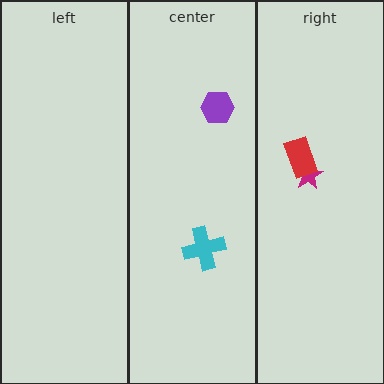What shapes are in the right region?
The magenta star, the red rectangle.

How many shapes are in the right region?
2.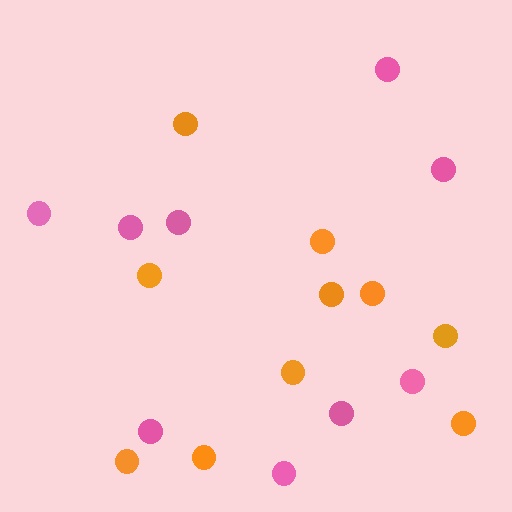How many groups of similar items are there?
There are 2 groups: one group of pink circles (9) and one group of orange circles (10).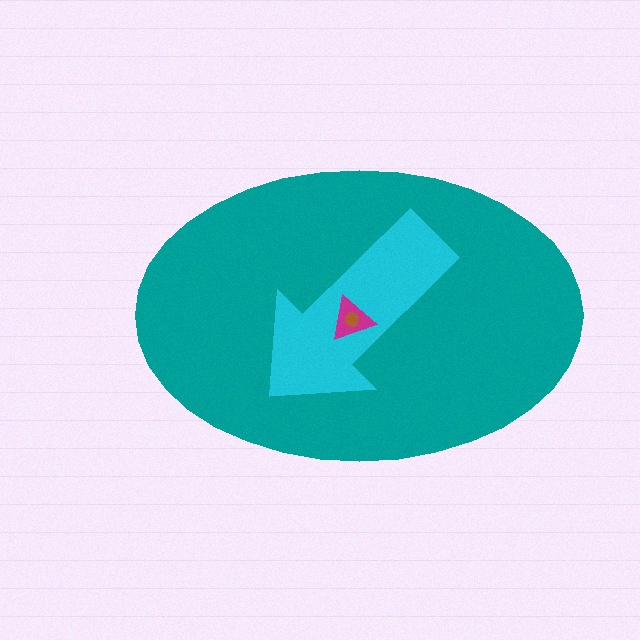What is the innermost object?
The brown circle.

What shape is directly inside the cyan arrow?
The magenta triangle.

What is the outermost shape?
The teal ellipse.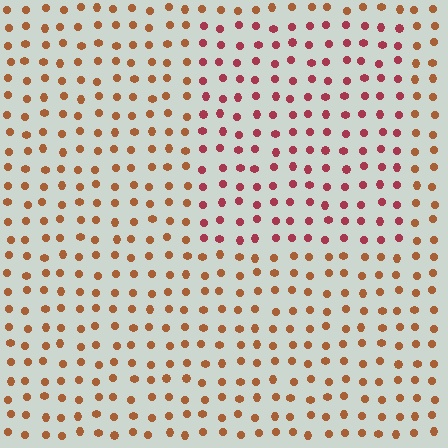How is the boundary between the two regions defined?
The boundary is defined purely by a slight shift in hue (about 36 degrees). Spacing, size, and orientation are identical on both sides.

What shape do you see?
I see a rectangle.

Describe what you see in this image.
The image is filled with small brown elements in a uniform arrangement. A rectangle-shaped region is visible where the elements are tinted to a slightly different hue, forming a subtle color boundary.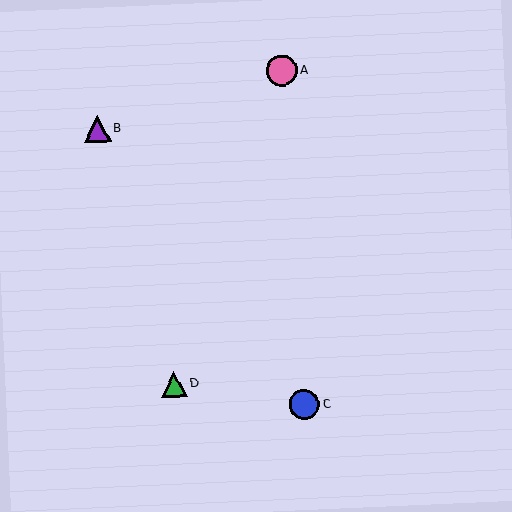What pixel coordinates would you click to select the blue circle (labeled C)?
Click at (304, 405) to select the blue circle C.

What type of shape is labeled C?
Shape C is a blue circle.